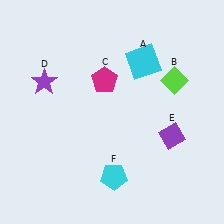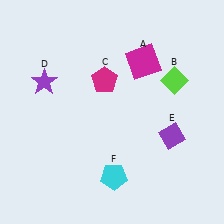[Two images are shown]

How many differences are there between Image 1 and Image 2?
There is 1 difference between the two images.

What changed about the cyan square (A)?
In Image 1, A is cyan. In Image 2, it changed to magenta.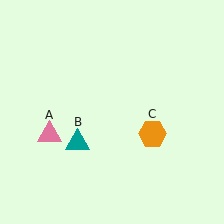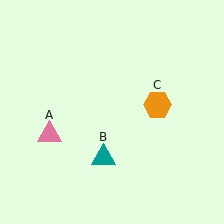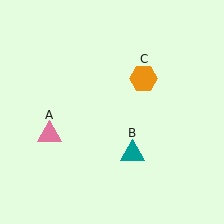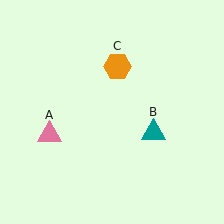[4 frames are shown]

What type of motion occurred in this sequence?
The teal triangle (object B), orange hexagon (object C) rotated counterclockwise around the center of the scene.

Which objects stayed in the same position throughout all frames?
Pink triangle (object A) remained stationary.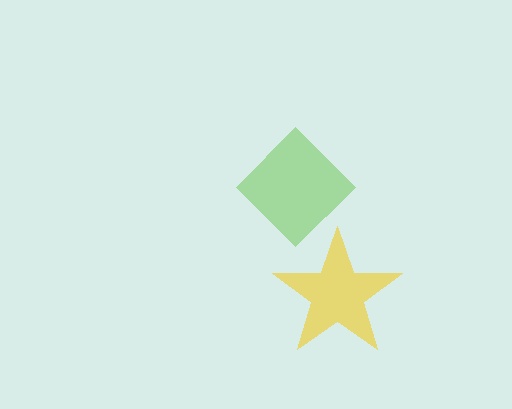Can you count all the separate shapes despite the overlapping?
Yes, there are 2 separate shapes.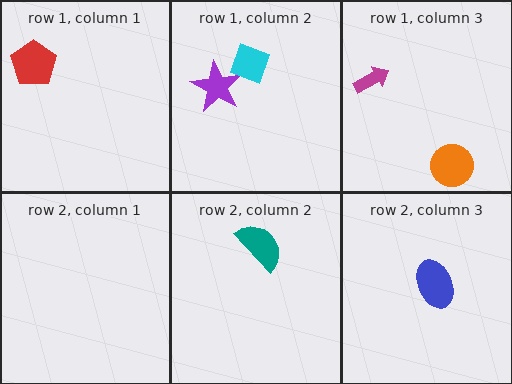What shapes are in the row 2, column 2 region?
The teal semicircle.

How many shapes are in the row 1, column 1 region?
1.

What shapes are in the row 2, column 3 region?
The blue ellipse.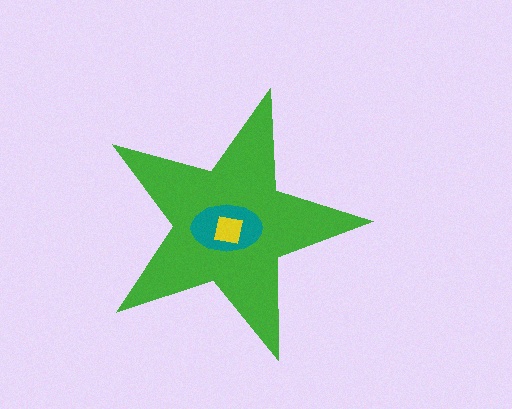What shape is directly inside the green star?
The teal ellipse.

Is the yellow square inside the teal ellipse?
Yes.